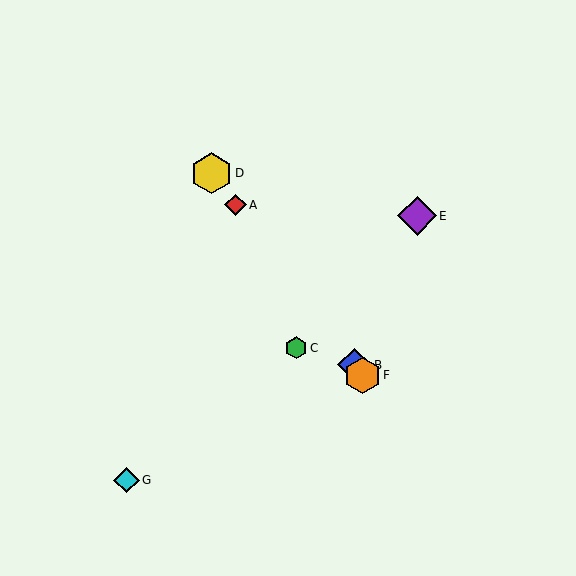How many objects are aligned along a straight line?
4 objects (A, B, D, F) are aligned along a straight line.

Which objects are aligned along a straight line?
Objects A, B, D, F are aligned along a straight line.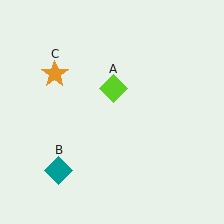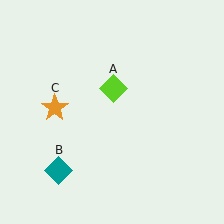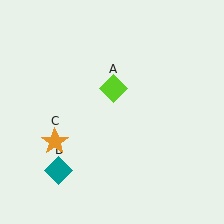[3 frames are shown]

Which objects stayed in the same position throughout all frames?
Lime diamond (object A) and teal diamond (object B) remained stationary.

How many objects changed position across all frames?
1 object changed position: orange star (object C).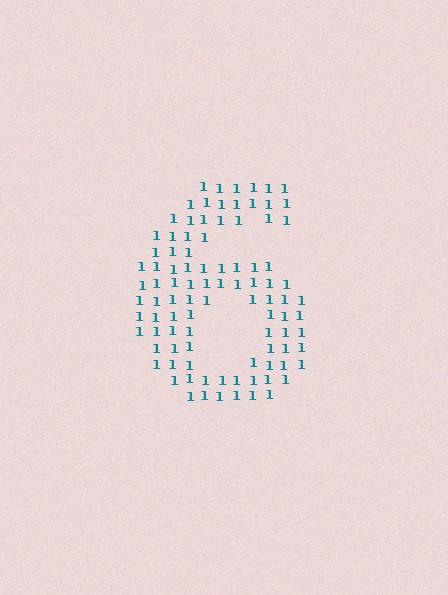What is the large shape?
The large shape is the digit 6.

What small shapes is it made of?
It is made of small digit 1's.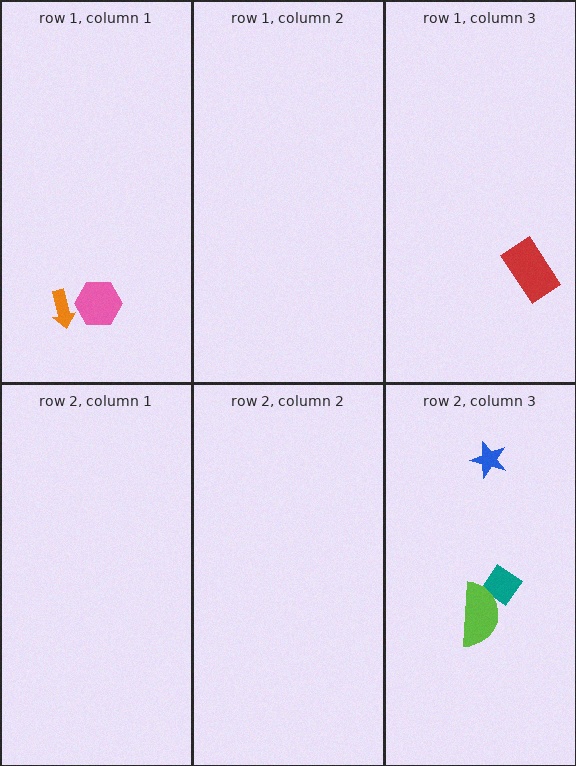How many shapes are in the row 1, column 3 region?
1.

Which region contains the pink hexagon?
The row 1, column 1 region.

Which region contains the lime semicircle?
The row 2, column 3 region.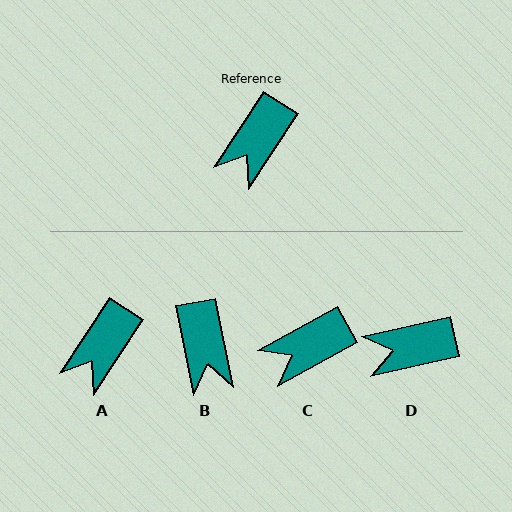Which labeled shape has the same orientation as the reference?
A.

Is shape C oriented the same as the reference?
No, it is off by about 28 degrees.